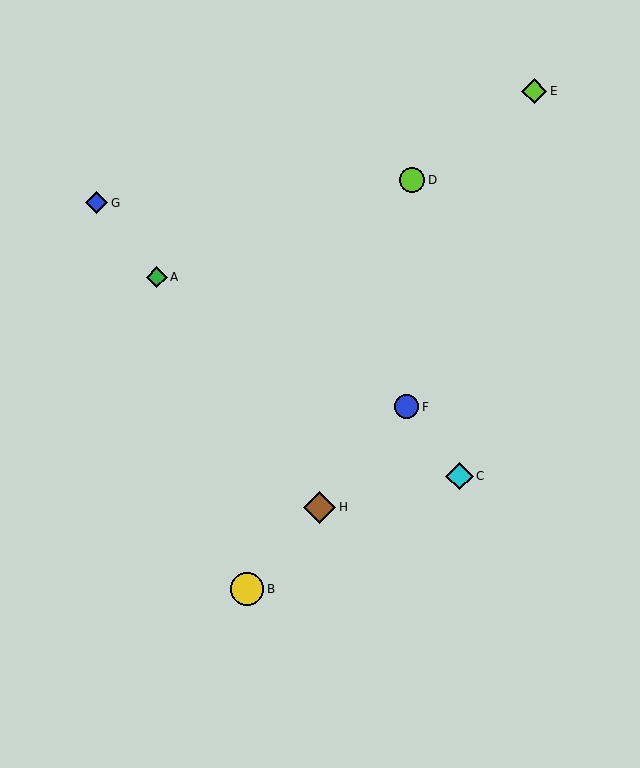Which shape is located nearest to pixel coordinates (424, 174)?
The lime circle (labeled D) at (412, 180) is nearest to that location.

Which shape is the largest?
The yellow circle (labeled B) is the largest.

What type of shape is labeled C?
Shape C is a cyan diamond.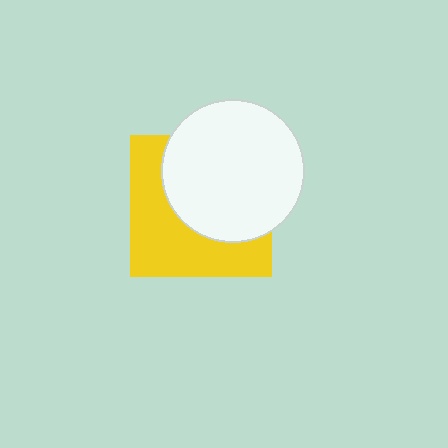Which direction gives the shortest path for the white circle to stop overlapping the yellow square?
Moving toward the upper-right gives the shortest separation.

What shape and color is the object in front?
The object in front is a white circle.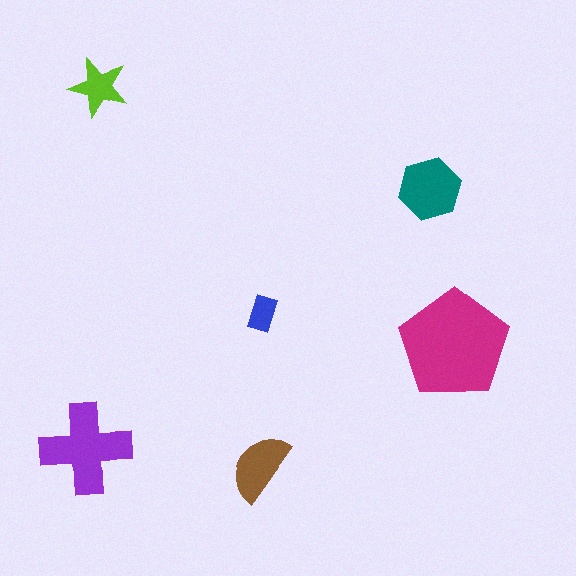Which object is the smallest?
The blue rectangle.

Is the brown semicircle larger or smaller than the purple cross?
Smaller.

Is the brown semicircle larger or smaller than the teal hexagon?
Smaller.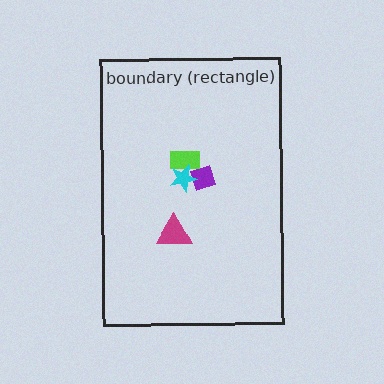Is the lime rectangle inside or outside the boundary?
Inside.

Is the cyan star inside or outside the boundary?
Inside.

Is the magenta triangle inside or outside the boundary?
Inside.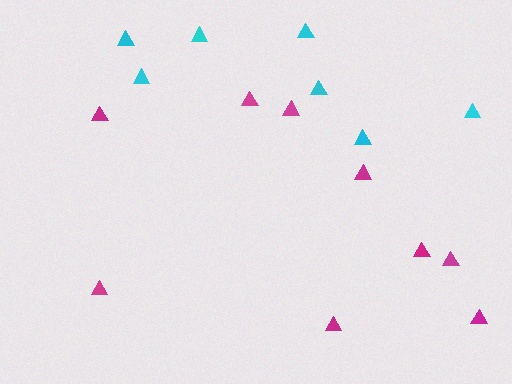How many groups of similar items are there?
There are 2 groups: one group of magenta triangles (9) and one group of cyan triangles (7).